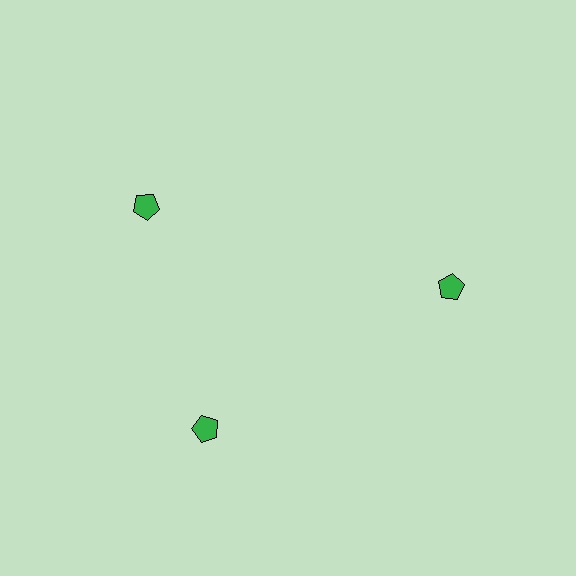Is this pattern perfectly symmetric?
No. The 3 green pentagons are arranged in a ring, but one element near the 11 o'clock position is rotated out of alignment along the ring, breaking the 3-fold rotational symmetry.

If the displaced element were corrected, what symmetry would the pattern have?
It would have 3-fold rotational symmetry — the pattern would map onto itself every 120 degrees.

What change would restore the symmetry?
The symmetry would be restored by rotating it back into even spacing with its neighbors so that all 3 pentagons sit at equal angles and equal distance from the center.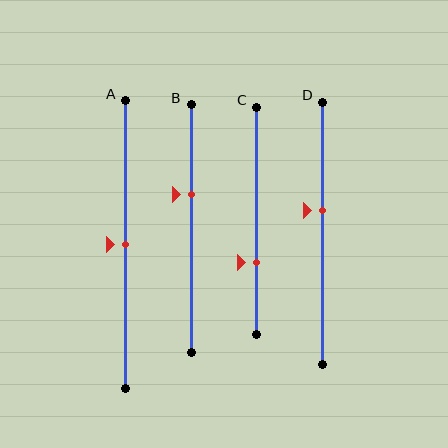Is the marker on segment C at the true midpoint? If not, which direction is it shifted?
No, the marker on segment C is shifted downward by about 18% of the segment length.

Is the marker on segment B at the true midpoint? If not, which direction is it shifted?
No, the marker on segment B is shifted upward by about 14% of the segment length.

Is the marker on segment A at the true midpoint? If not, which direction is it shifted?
Yes, the marker on segment A is at the true midpoint.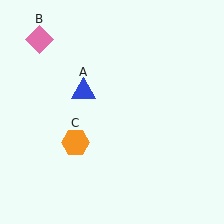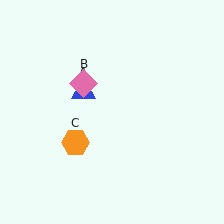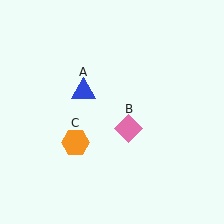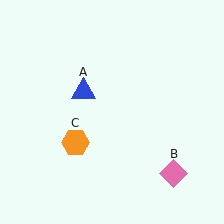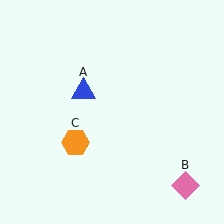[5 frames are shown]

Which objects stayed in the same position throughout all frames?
Blue triangle (object A) and orange hexagon (object C) remained stationary.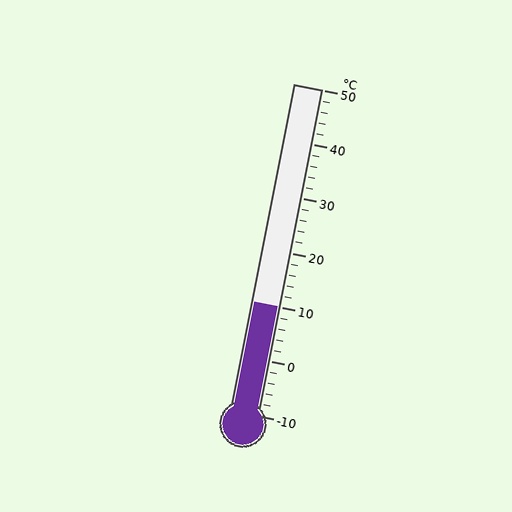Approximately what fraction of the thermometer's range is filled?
The thermometer is filled to approximately 35% of its range.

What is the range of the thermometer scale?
The thermometer scale ranges from -10°C to 50°C.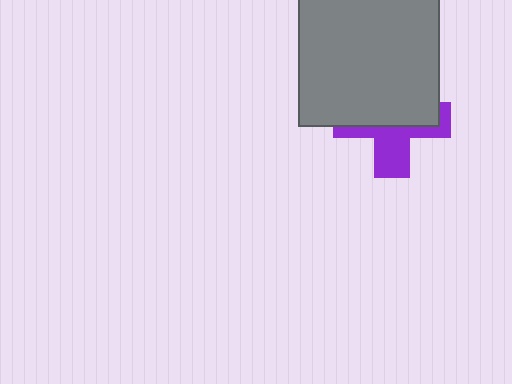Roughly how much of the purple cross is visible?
A small part of it is visible (roughly 41%).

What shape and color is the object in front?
The object in front is a gray square.